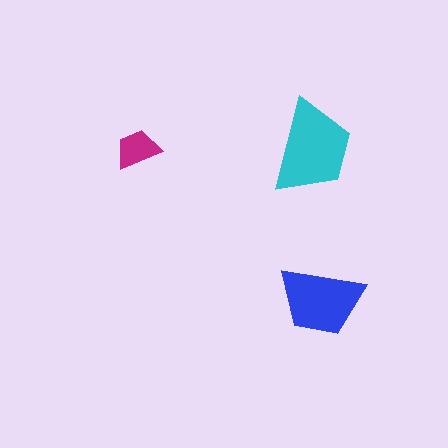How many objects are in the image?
There are 3 objects in the image.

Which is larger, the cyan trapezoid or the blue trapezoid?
The cyan one.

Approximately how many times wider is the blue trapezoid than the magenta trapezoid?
About 2 times wider.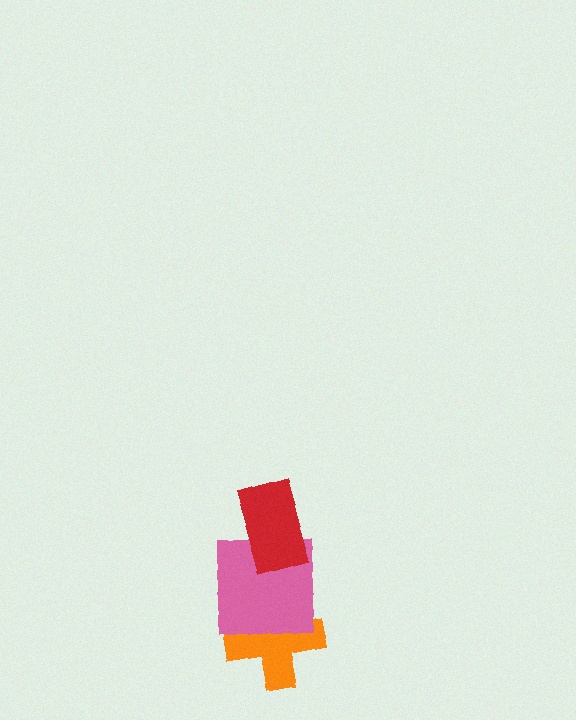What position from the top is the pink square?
The pink square is 2nd from the top.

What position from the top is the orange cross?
The orange cross is 3rd from the top.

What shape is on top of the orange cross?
The pink square is on top of the orange cross.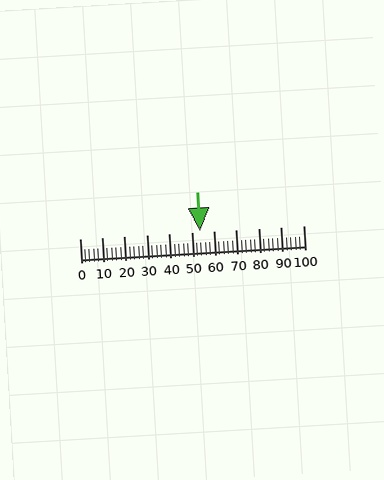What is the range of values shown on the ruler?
The ruler shows values from 0 to 100.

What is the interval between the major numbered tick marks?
The major tick marks are spaced 10 units apart.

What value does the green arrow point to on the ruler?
The green arrow points to approximately 54.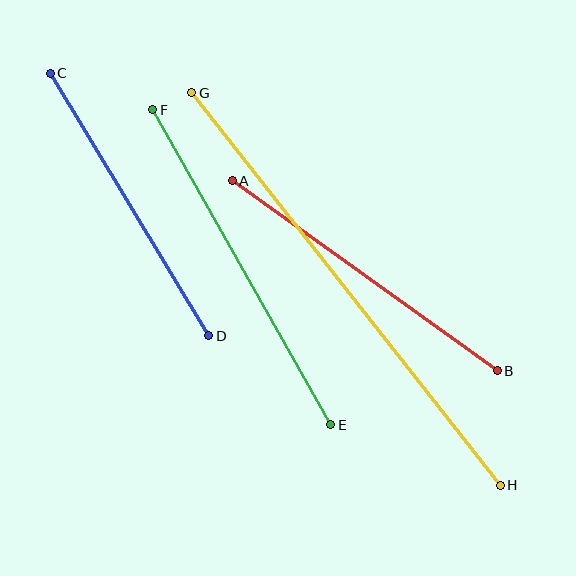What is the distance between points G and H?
The distance is approximately 499 pixels.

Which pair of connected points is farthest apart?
Points G and H are farthest apart.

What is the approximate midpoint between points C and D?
The midpoint is at approximately (129, 204) pixels.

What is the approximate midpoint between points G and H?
The midpoint is at approximately (346, 289) pixels.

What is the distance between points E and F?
The distance is approximately 362 pixels.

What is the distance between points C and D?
The distance is approximately 307 pixels.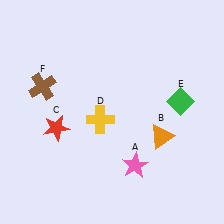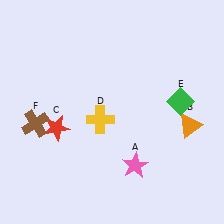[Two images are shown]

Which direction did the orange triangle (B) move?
The orange triangle (B) moved right.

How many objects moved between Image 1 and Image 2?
2 objects moved between the two images.